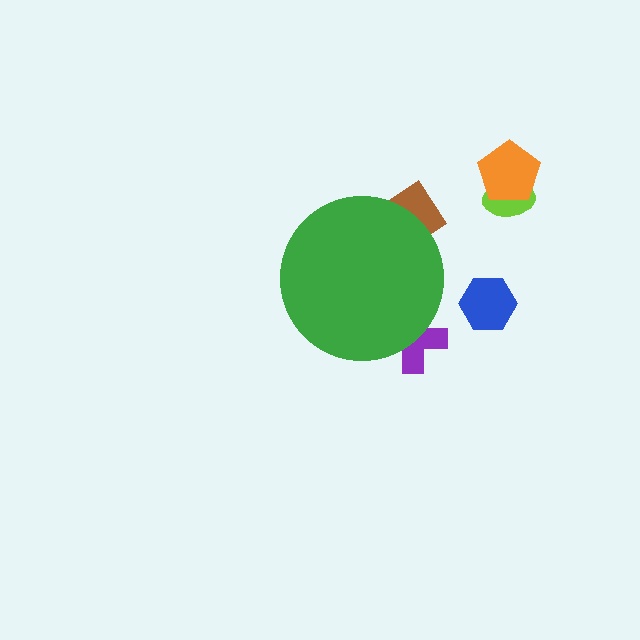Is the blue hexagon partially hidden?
No, the blue hexagon is fully visible.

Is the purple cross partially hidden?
Yes, the purple cross is partially hidden behind the green circle.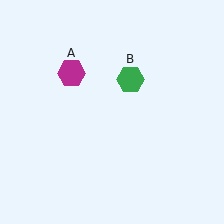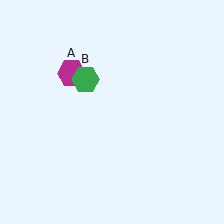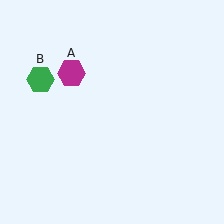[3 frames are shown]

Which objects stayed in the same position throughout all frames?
Magenta hexagon (object A) remained stationary.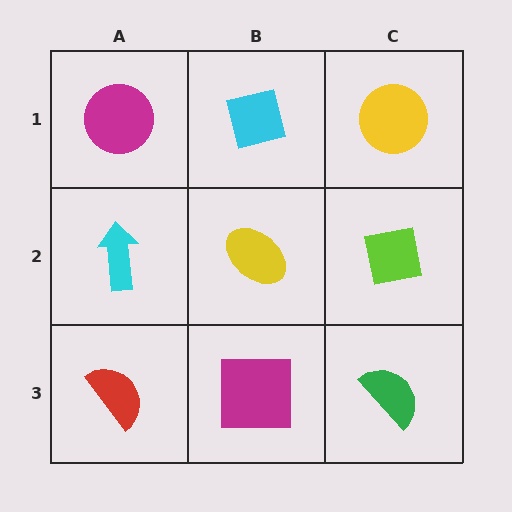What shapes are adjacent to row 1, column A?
A cyan arrow (row 2, column A), a cyan square (row 1, column B).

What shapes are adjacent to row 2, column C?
A yellow circle (row 1, column C), a green semicircle (row 3, column C), a yellow ellipse (row 2, column B).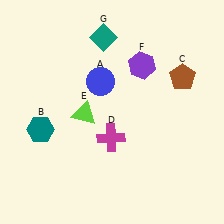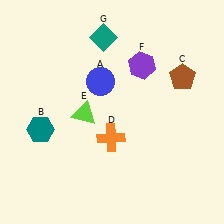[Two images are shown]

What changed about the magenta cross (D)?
In Image 1, D is magenta. In Image 2, it changed to orange.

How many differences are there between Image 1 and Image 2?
There is 1 difference between the two images.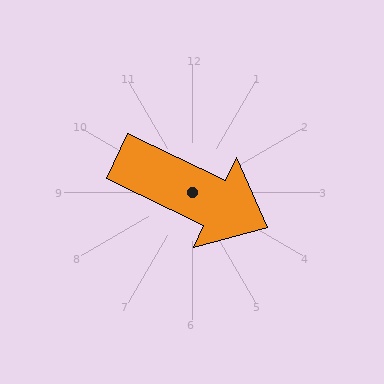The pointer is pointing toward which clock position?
Roughly 4 o'clock.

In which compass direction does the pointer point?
Southeast.